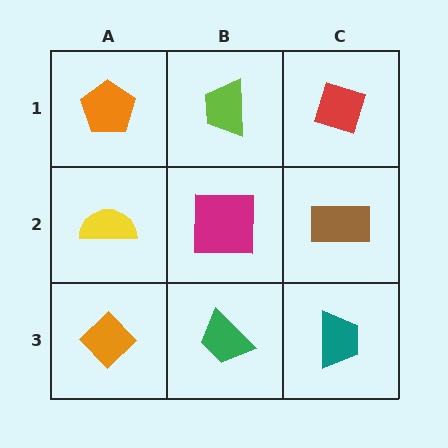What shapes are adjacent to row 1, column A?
A yellow semicircle (row 2, column A), a lime trapezoid (row 1, column B).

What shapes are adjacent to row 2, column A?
An orange pentagon (row 1, column A), an orange diamond (row 3, column A), a magenta square (row 2, column B).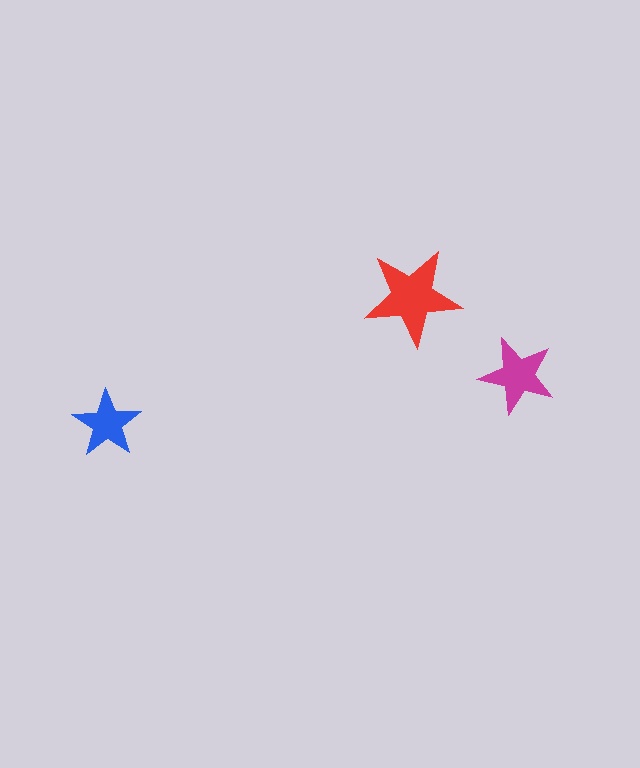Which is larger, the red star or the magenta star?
The red one.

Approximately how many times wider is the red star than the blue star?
About 1.5 times wider.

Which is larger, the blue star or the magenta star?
The magenta one.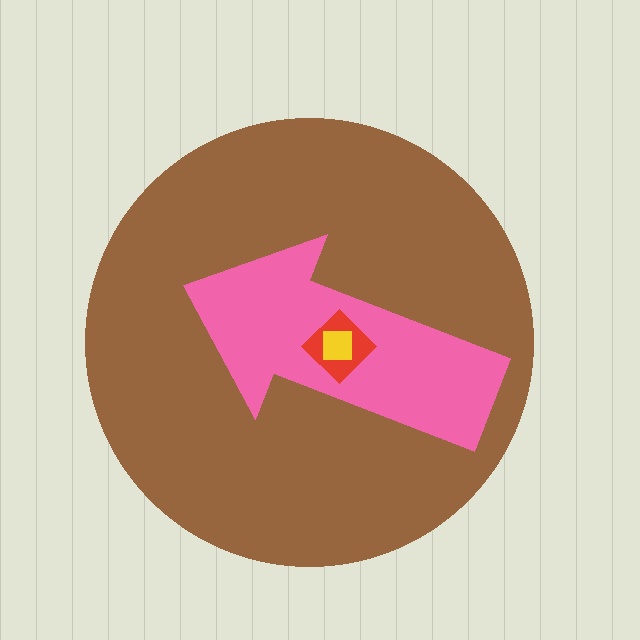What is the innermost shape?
The yellow square.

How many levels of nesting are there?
4.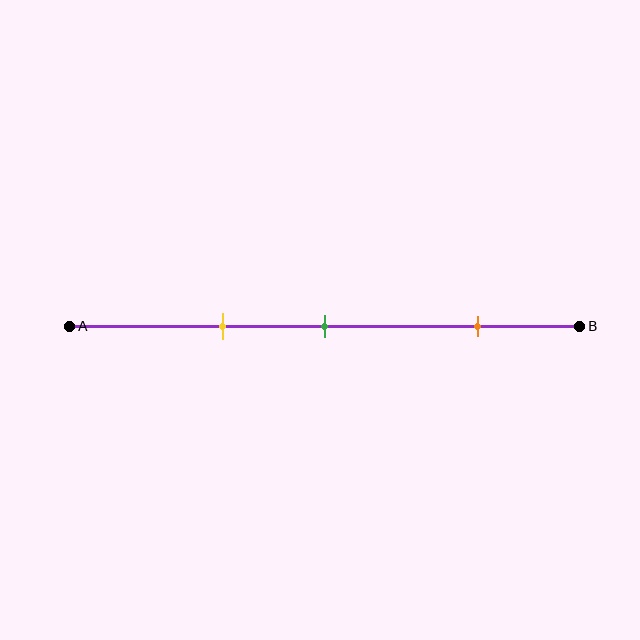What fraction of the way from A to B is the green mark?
The green mark is approximately 50% (0.5) of the way from A to B.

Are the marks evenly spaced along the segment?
No, the marks are not evenly spaced.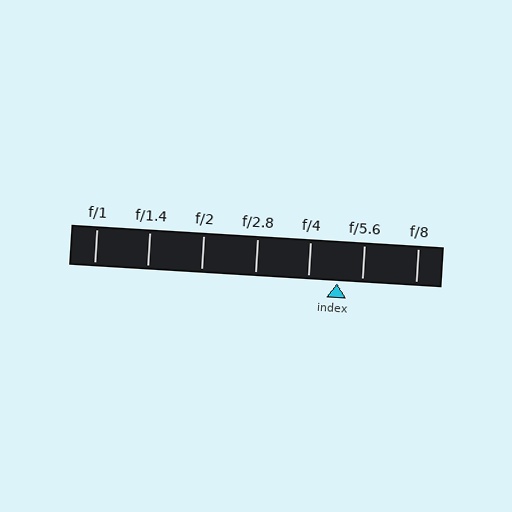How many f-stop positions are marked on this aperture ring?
There are 7 f-stop positions marked.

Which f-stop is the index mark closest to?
The index mark is closest to f/5.6.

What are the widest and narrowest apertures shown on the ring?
The widest aperture shown is f/1 and the narrowest is f/8.